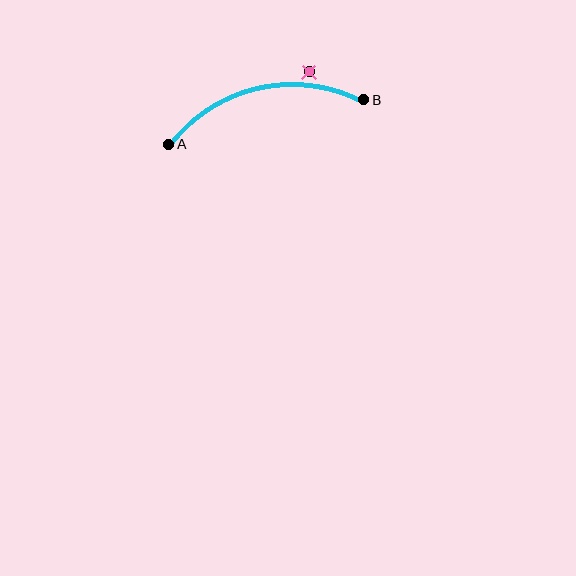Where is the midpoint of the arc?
The arc midpoint is the point on the curve farthest from the straight line joining A and B. It sits above that line.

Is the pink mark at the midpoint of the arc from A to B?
No — the pink mark does not lie on the arc at all. It sits slightly outside the curve.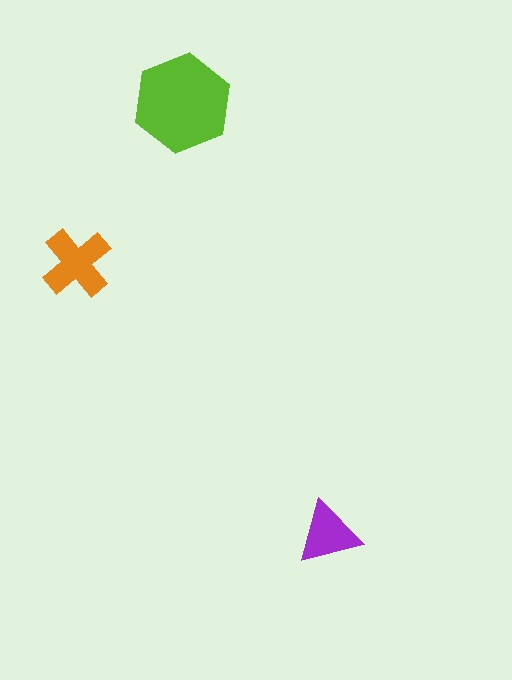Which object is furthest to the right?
The purple triangle is rightmost.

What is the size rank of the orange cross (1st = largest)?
2nd.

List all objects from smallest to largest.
The purple triangle, the orange cross, the lime hexagon.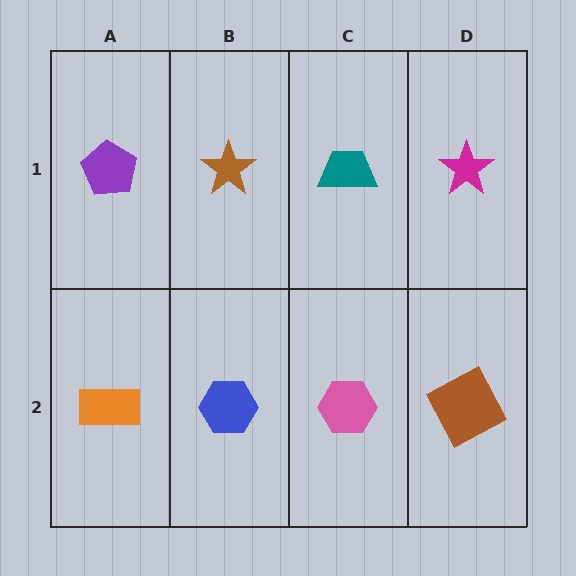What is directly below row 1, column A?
An orange rectangle.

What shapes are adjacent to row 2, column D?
A magenta star (row 1, column D), a pink hexagon (row 2, column C).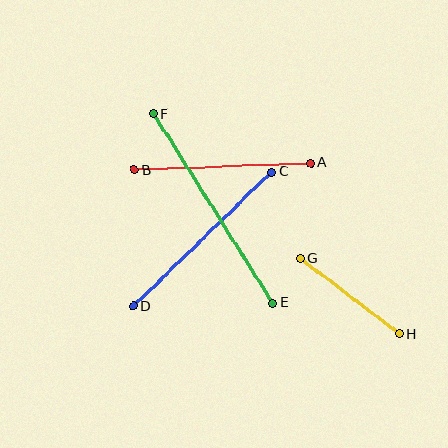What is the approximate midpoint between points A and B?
The midpoint is at approximately (222, 166) pixels.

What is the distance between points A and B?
The distance is approximately 177 pixels.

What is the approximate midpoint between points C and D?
The midpoint is at approximately (203, 239) pixels.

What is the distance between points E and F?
The distance is approximately 224 pixels.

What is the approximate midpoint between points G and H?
The midpoint is at approximately (350, 296) pixels.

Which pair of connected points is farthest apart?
Points E and F are farthest apart.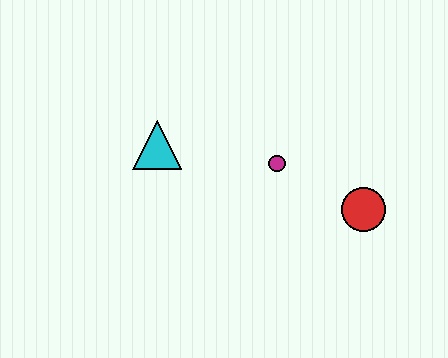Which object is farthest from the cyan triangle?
The red circle is farthest from the cyan triangle.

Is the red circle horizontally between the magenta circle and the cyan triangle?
No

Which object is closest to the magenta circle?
The red circle is closest to the magenta circle.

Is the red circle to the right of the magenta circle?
Yes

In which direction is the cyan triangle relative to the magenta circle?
The cyan triangle is to the left of the magenta circle.